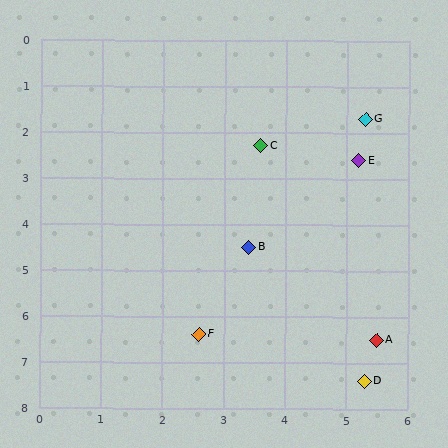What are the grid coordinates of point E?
Point E is at approximately (5.2, 2.6).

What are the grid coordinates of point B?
Point B is at approximately (3.4, 4.5).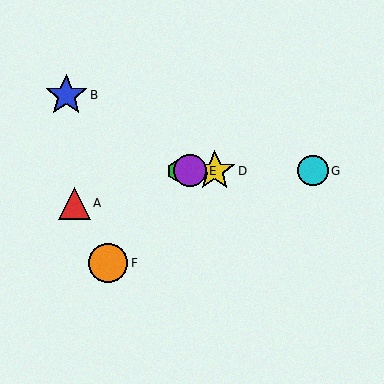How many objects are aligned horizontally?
4 objects (C, D, E, G) are aligned horizontally.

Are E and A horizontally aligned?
No, E is at y≈171 and A is at y≈203.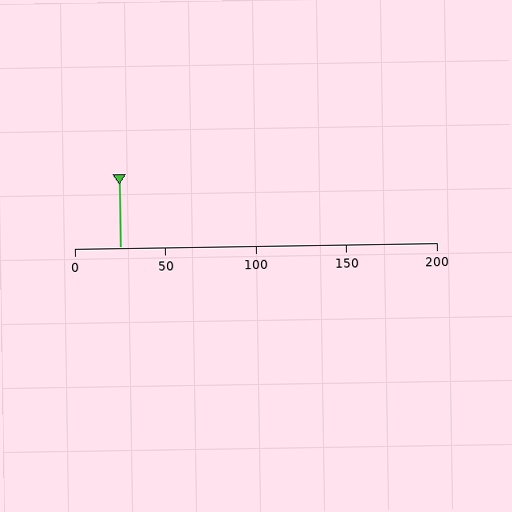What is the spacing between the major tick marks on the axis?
The major ticks are spaced 50 apart.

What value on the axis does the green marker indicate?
The marker indicates approximately 25.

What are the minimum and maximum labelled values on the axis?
The axis runs from 0 to 200.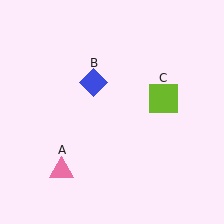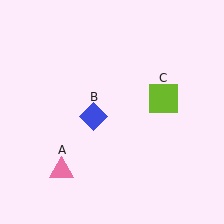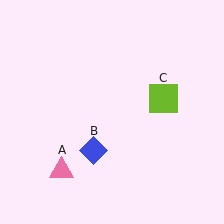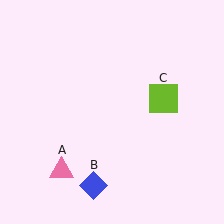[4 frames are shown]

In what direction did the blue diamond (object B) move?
The blue diamond (object B) moved down.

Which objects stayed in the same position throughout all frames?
Pink triangle (object A) and lime square (object C) remained stationary.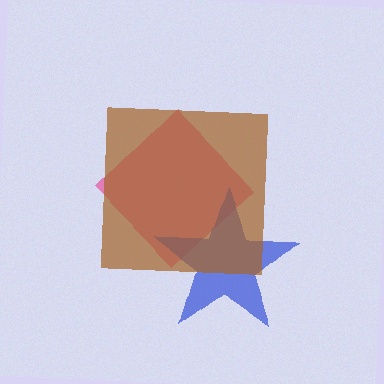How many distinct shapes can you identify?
There are 3 distinct shapes: a pink diamond, a blue star, a brown square.